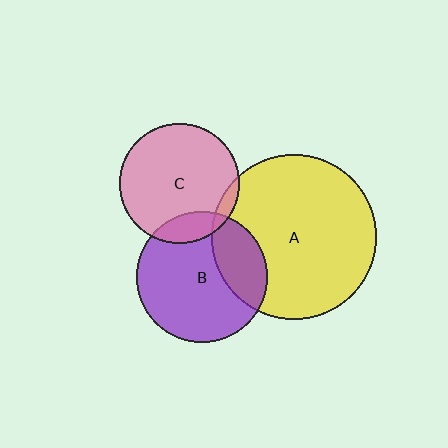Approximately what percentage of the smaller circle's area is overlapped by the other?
Approximately 25%.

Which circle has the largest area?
Circle A (yellow).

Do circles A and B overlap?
Yes.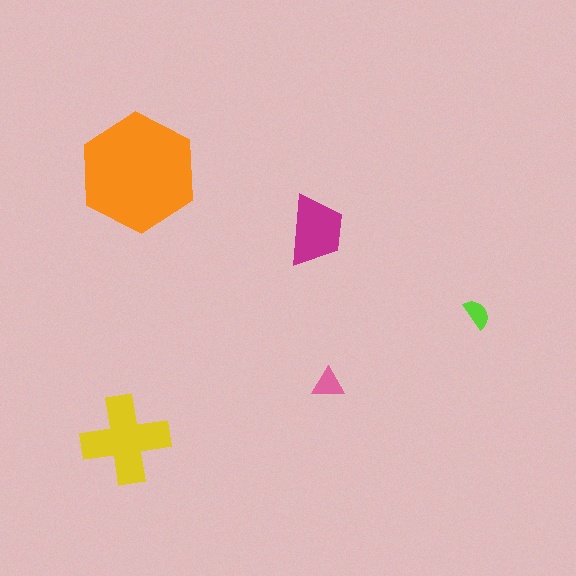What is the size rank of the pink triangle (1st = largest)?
4th.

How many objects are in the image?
There are 5 objects in the image.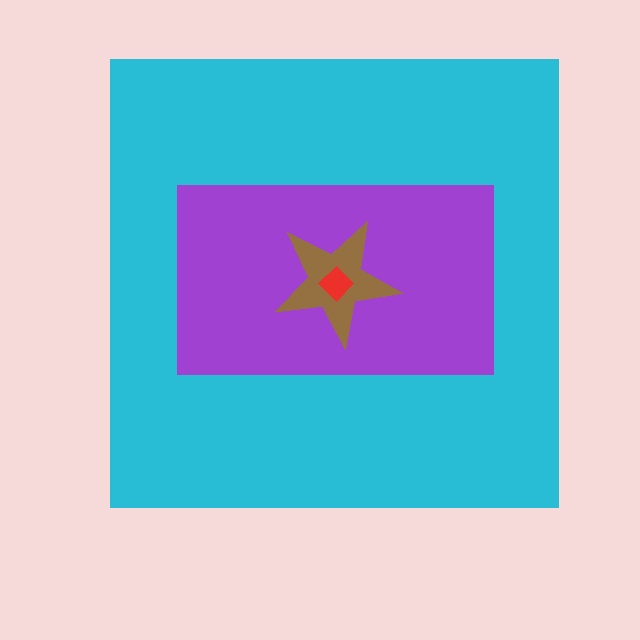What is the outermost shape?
The cyan square.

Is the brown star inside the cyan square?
Yes.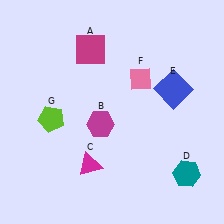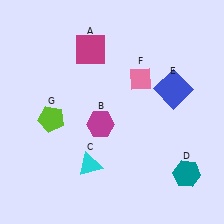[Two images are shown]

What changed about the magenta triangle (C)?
In Image 1, C is magenta. In Image 2, it changed to cyan.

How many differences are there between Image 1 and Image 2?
There is 1 difference between the two images.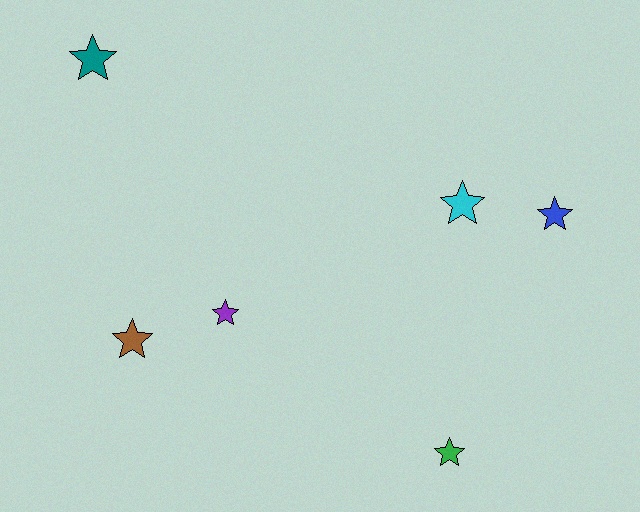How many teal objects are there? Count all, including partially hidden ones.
There is 1 teal object.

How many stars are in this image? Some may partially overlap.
There are 6 stars.